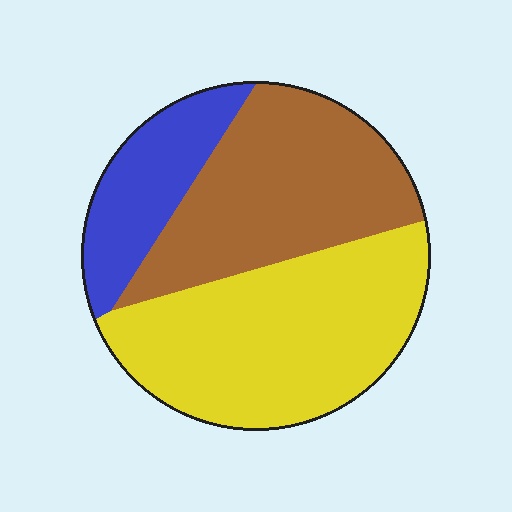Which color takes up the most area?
Yellow, at roughly 45%.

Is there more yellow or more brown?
Yellow.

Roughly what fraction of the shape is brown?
Brown takes up about three eighths (3/8) of the shape.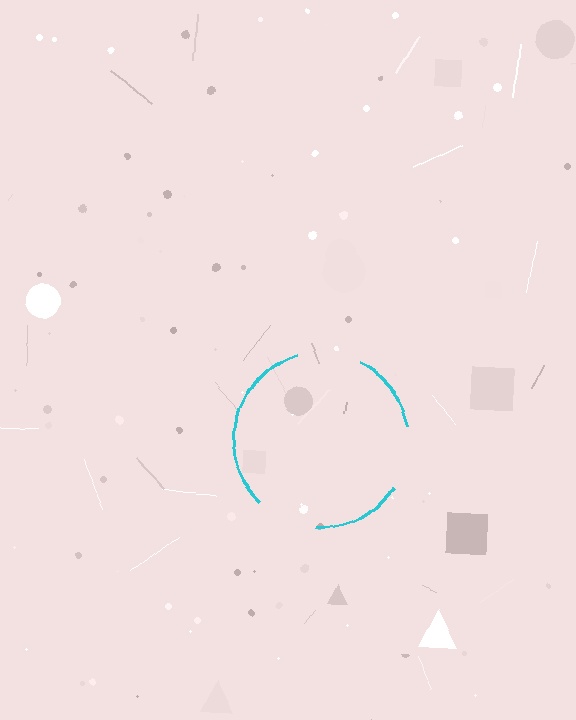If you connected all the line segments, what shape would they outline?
They would outline a circle.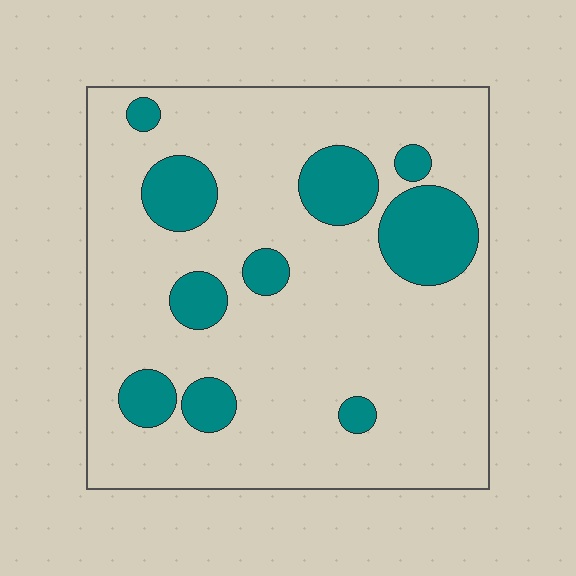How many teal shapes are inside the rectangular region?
10.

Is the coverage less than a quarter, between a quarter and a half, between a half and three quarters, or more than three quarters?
Less than a quarter.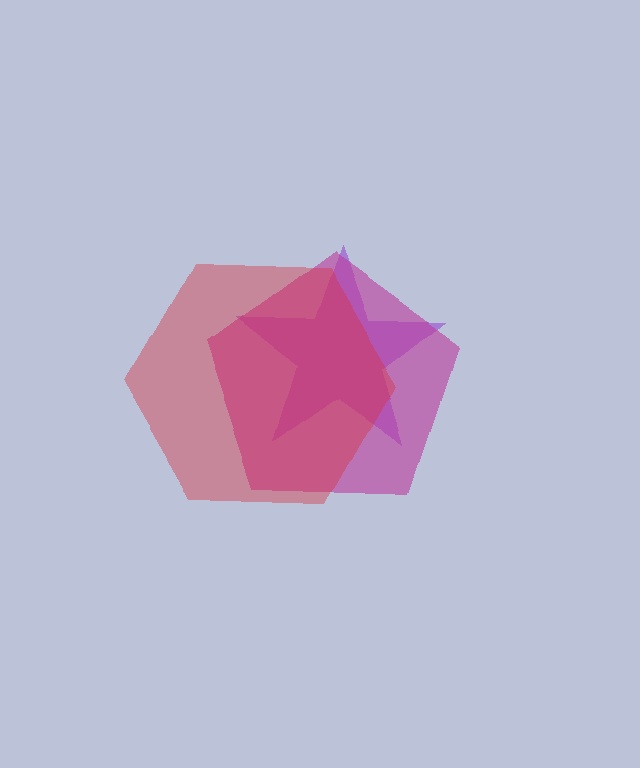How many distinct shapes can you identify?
There are 3 distinct shapes: a purple star, a magenta pentagon, a red hexagon.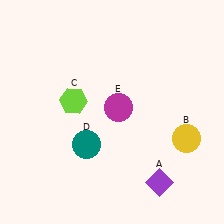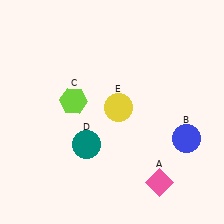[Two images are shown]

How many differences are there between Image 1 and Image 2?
There are 3 differences between the two images.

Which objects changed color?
A changed from purple to pink. B changed from yellow to blue. E changed from magenta to yellow.